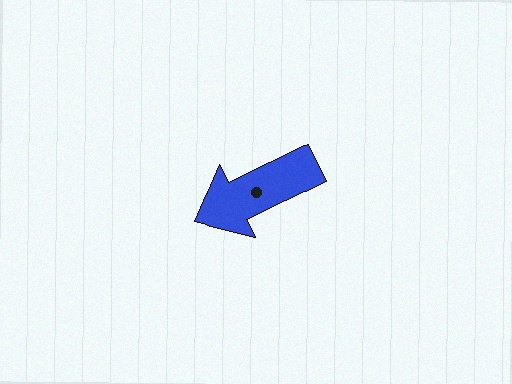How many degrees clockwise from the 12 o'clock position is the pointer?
Approximately 244 degrees.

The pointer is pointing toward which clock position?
Roughly 8 o'clock.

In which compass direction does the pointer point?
Southwest.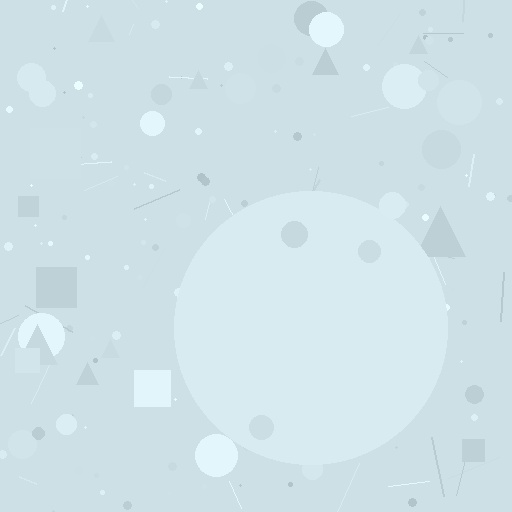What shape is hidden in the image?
A circle is hidden in the image.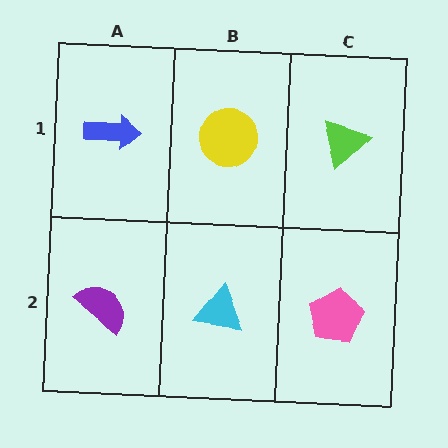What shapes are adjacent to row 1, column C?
A pink pentagon (row 2, column C), a yellow circle (row 1, column B).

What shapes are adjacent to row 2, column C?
A lime triangle (row 1, column C), a cyan triangle (row 2, column B).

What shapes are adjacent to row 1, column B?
A cyan triangle (row 2, column B), a blue arrow (row 1, column A), a lime triangle (row 1, column C).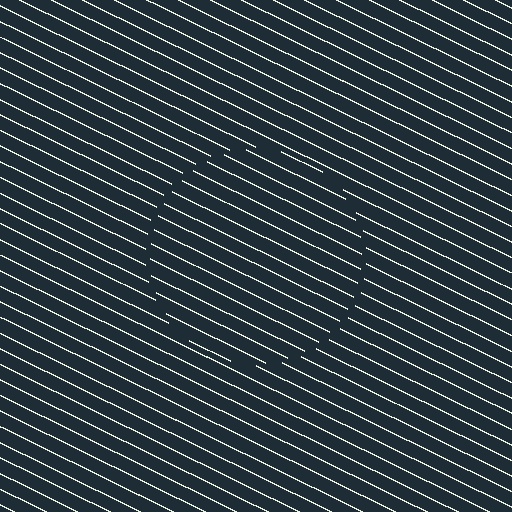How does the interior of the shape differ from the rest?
The interior of the shape contains the same grating, shifted by half a period — the contour is defined by the phase discontinuity where line-ends from the inner and outer gratings abut.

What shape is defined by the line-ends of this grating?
An illusory circle. The interior of the shape contains the same grating, shifted by half a period — the contour is defined by the phase discontinuity where line-ends from the inner and outer gratings abut.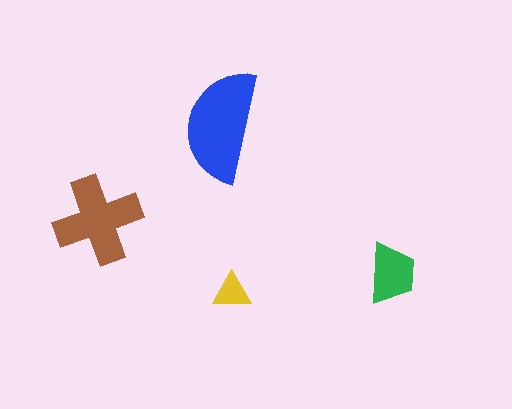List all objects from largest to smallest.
The blue semicircle, the brown cross, the green trapezoid, the yellow triangle.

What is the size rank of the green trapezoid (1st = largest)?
3rd.